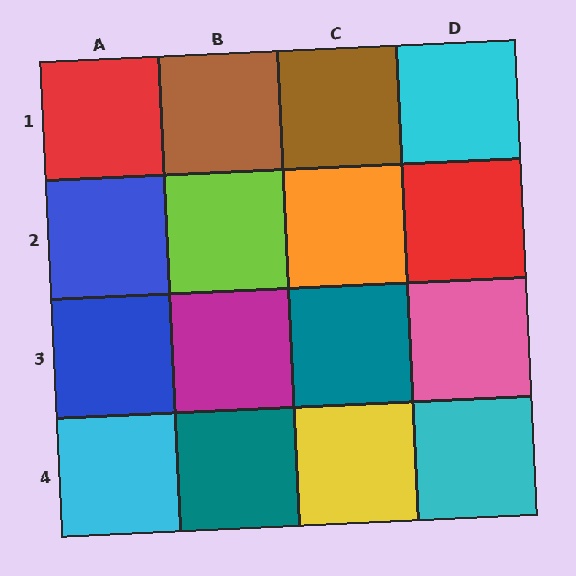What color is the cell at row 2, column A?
Blue.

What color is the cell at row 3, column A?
Blue.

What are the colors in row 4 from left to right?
Cyan, teal, yellow, cyan.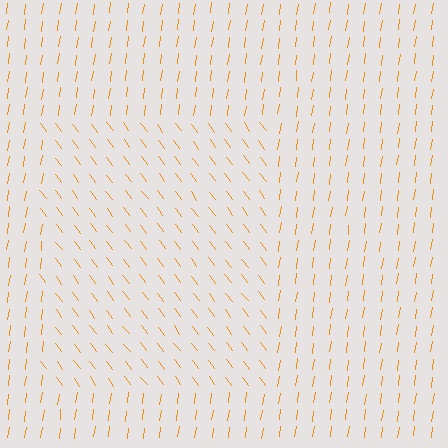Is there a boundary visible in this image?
Yes, there is a texture boundary formed by a change in line orientation.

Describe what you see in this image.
The image is filled with small orange line segments. A rectangle region in the image has lines oriented differently from the surrounding lines, creating a visible texture boundary.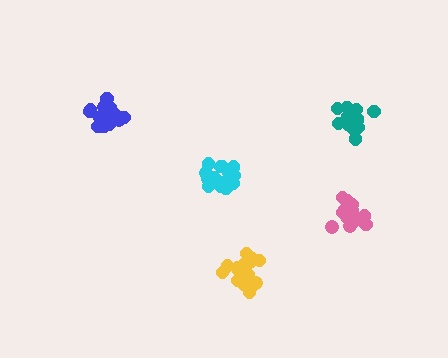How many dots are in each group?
Group 1: 14 dots, Group 2: 19 dots, Group 3: 18 dots, Group 4: 14 dots, Group 5: 17 dots (82 total).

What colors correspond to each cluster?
The clusters are colored: teal, cyan, yellow, pink, blue.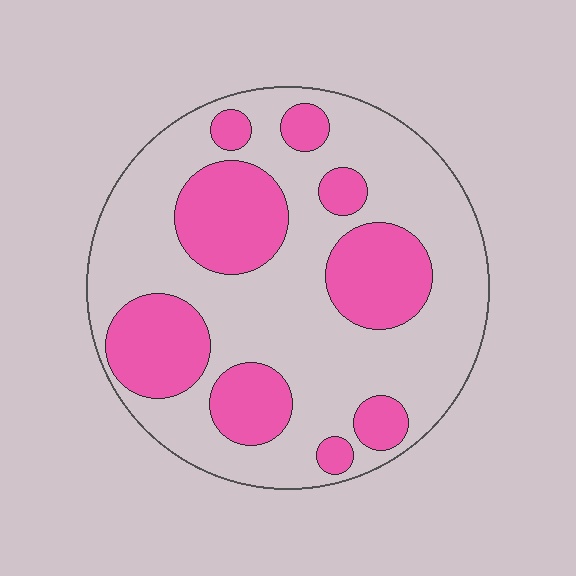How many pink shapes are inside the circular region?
9.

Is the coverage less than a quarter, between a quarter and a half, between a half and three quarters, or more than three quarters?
Between a quarter and a half.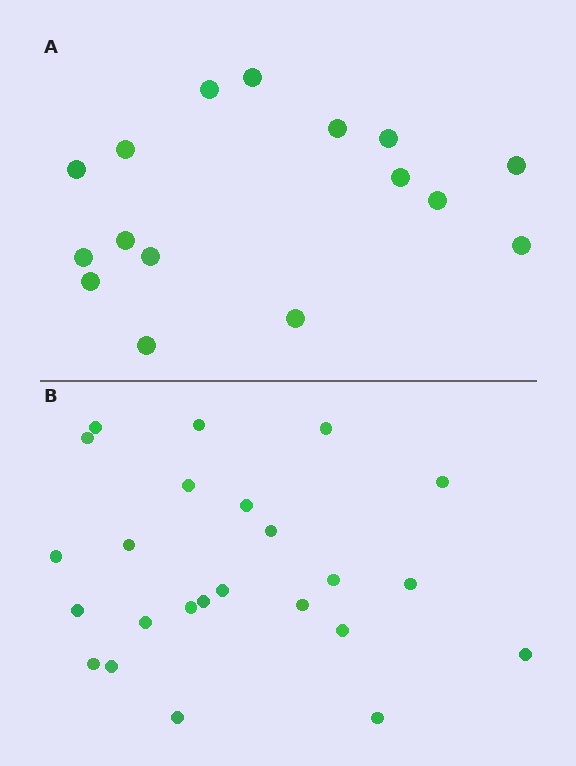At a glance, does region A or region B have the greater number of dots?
Region B (the bottom region) has more dots.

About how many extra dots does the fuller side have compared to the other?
Region B has roughly 8 or so more dots than region A.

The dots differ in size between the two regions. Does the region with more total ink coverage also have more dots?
No. Region A has more total ink coverage because its dots are larger, but region B actually contains more individual dots. Total area can be misleading — the number of items is what matters here.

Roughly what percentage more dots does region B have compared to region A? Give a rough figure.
About 50% more.